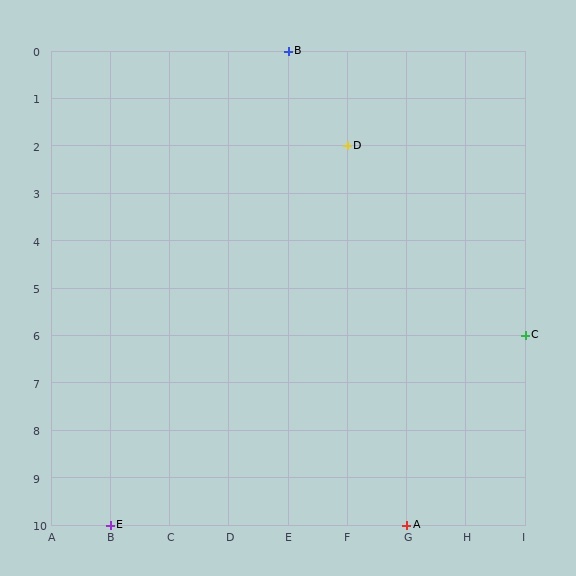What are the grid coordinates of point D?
Point D is at grid coordinates (F, 2).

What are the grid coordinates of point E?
Point E is at grid coordinates (B, 10).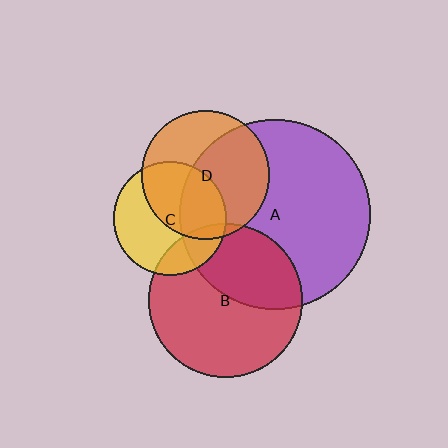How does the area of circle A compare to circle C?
Approximately 2.8 times.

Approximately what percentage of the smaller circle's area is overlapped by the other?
Approximately 40%.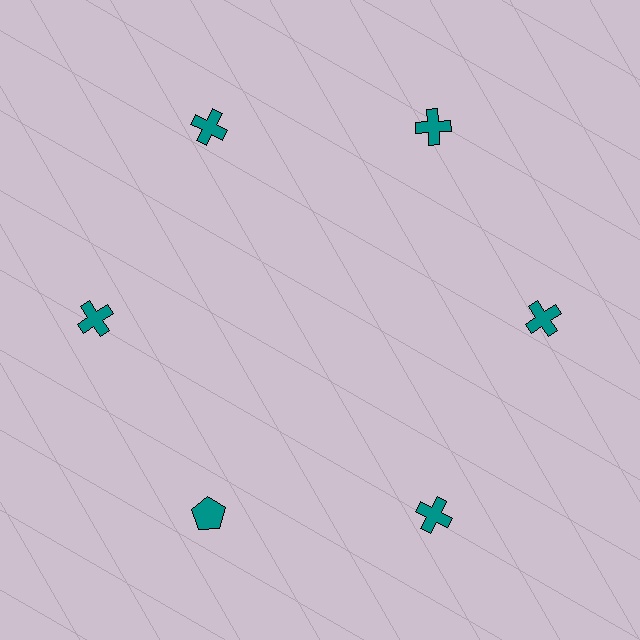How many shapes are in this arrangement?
There are 6 shapes arranged in a ring pattern.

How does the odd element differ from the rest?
It has a different shape: pentagon instead of cross.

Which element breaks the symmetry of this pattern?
The teal pentagon at roughly the 7 o'clock position breaks the symmetry. All other shapes are teal crosses.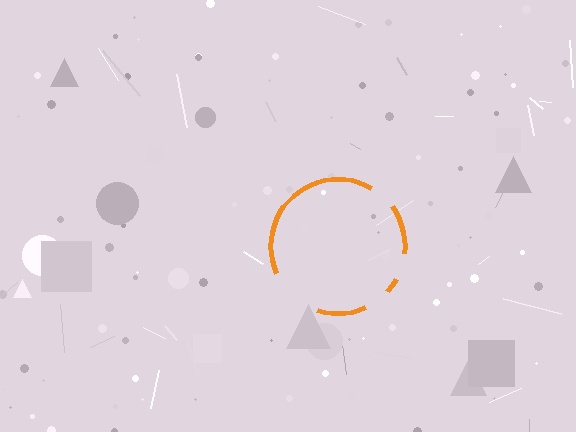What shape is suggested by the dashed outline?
The dashed outline suggests a circle.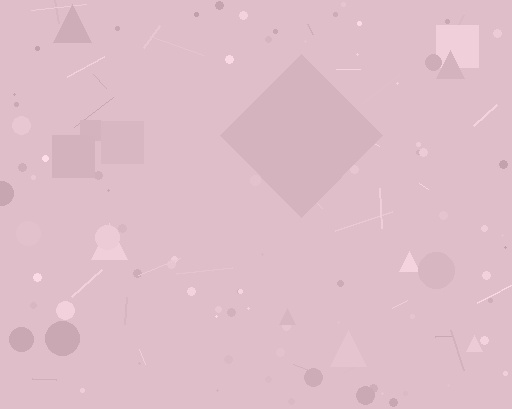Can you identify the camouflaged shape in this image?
The camouflaged shape is a diamond.